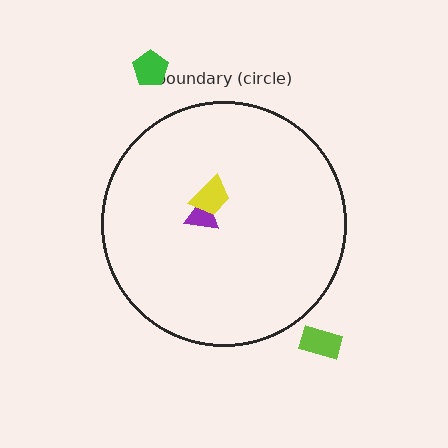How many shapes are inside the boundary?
2 inside, 2 outside.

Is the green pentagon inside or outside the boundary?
Outside.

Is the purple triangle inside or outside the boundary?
Inside.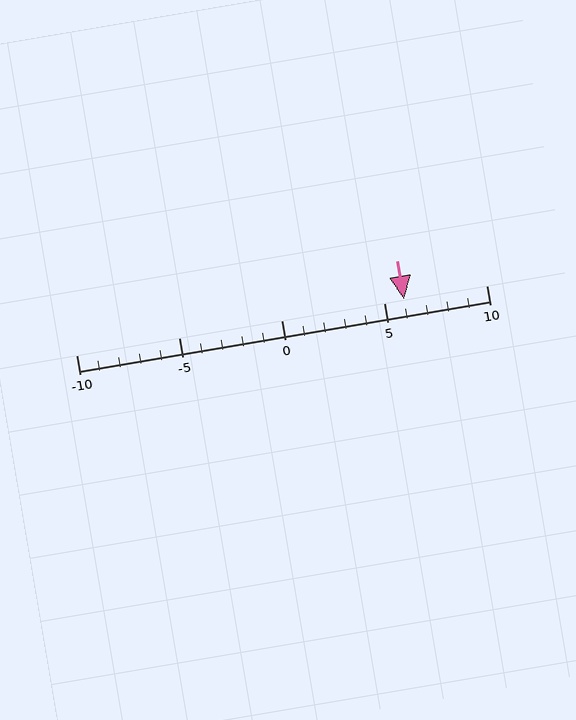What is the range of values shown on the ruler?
The ruler shows values from -10 to 10.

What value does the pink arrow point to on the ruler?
The pink arrow points to approximately 6.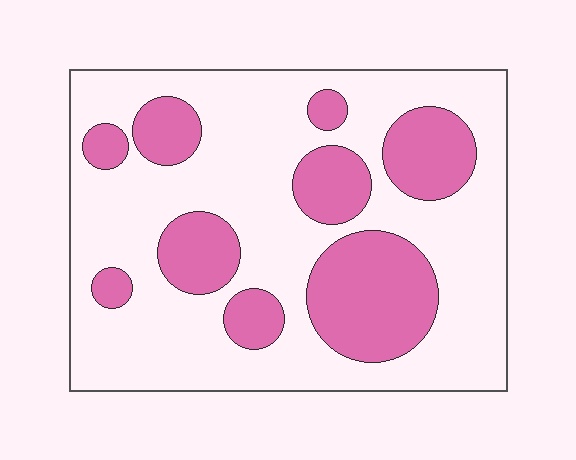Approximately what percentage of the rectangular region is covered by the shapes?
Approximately 30%.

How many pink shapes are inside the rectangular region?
9.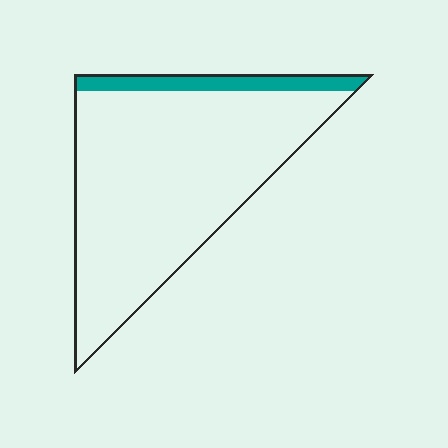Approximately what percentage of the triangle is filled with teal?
Approximately 10%.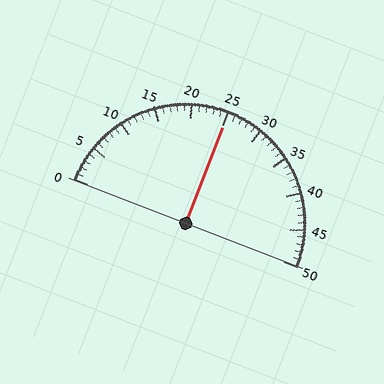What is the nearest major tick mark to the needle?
The nearest major tick mark is 25.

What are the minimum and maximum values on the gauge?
The gauge ranges from 0 to 50.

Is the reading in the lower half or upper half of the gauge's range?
The reading is in the upper half of the range (0 to 50).